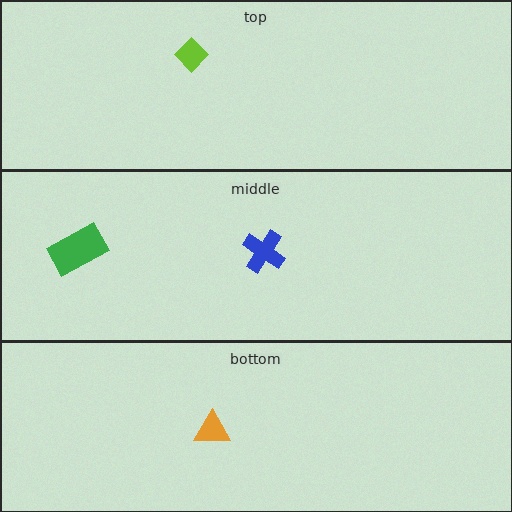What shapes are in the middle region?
The green rectangle, the blue cross.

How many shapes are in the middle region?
2.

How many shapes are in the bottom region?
1.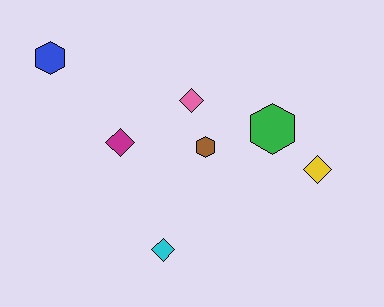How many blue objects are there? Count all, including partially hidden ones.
There is 1 blue object.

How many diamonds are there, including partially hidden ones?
There are 4 diamonds.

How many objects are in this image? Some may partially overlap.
There are 7 objects.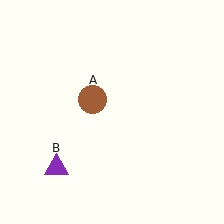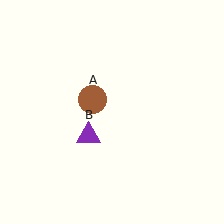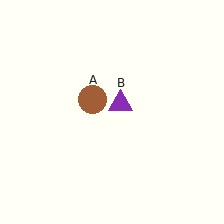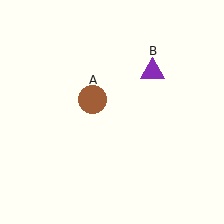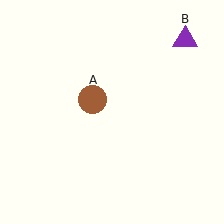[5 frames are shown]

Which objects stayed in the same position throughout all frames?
Brown circle (object A) remained stationary.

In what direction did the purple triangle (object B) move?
The purple triangle (object B) moved up and to the right.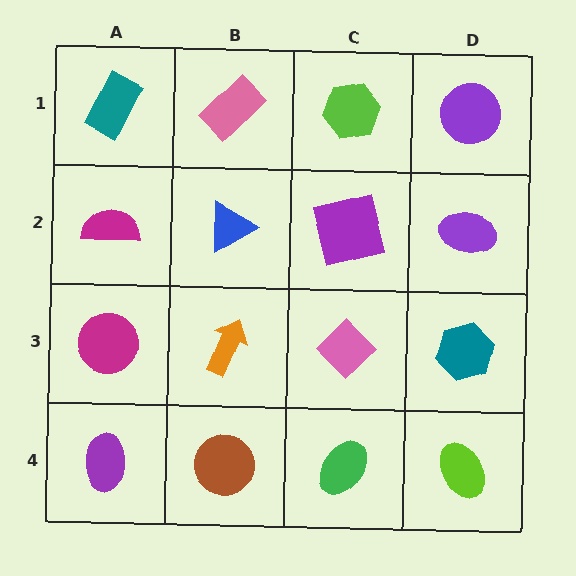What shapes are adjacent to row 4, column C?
A pink diamond (row 3, column C), a brown circle (row 4, column B), a lime ellipse (row 4, column D).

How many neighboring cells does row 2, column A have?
3.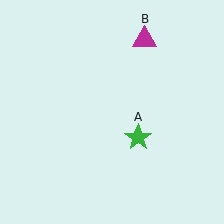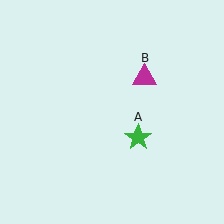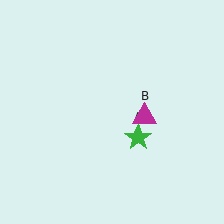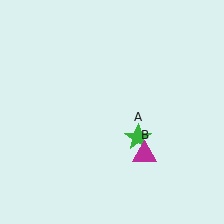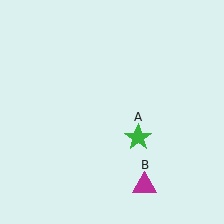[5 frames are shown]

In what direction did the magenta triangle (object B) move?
The magenta triangle (object B) moved down.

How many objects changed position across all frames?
1 object changed position: magenta triangle (object B).